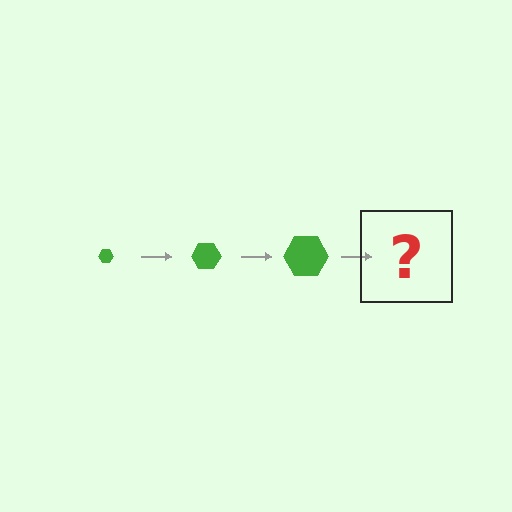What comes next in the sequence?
The next element should be a green hexagon, larger than the previous one.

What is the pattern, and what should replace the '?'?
The pattern is that the hexagon gets progressively larger each step. The '?' should be a green hexagon, larger than the previous one.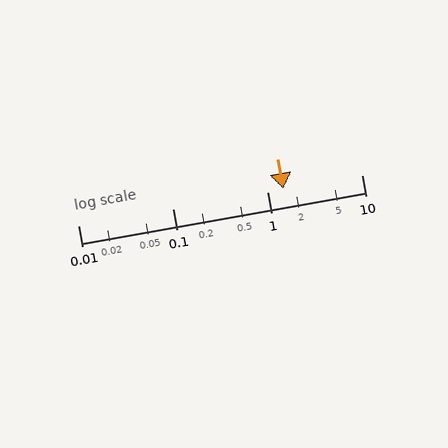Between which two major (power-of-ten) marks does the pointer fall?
The pointer is between 1 and 10.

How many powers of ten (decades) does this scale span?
The scale spans 3 decades, from 0.01 to 10.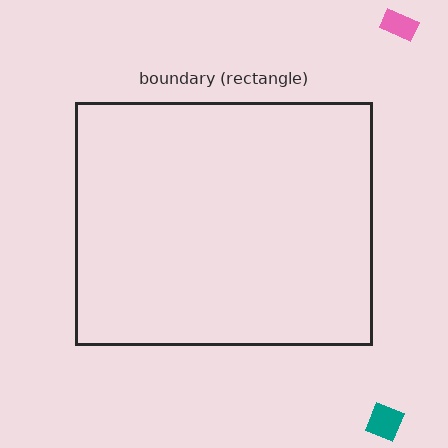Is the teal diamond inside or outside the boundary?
Outside.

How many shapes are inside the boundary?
0 inside, 2 outside.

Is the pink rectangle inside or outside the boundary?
Outside.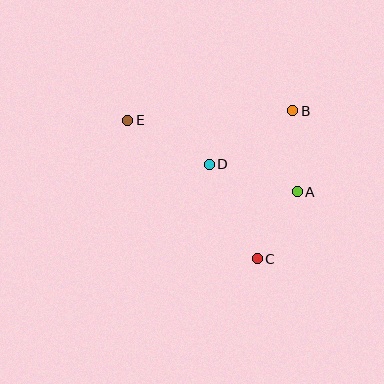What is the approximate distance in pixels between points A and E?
The distance between A and E is approximately 184 pixels.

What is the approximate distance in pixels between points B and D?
The distance between B and D is approximately 99 pixels.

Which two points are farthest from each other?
Points C and E are farthest from each other.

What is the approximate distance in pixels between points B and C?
The distance between B and C is approximately 152 pixels.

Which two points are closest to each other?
Points A and C are closest to each other.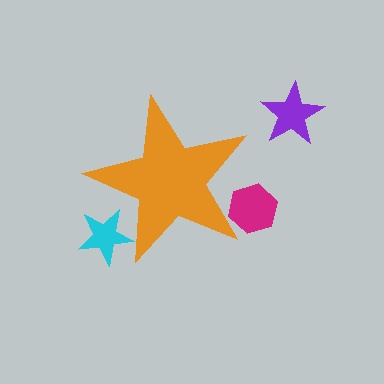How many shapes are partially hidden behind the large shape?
2 shapes are partially hidden.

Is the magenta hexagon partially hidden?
Yes, the magenta hexagon is partially hidden behind the orange star.